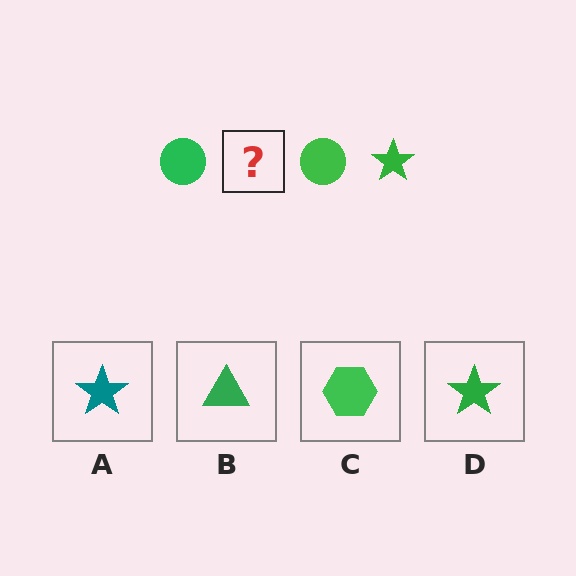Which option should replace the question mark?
Option D.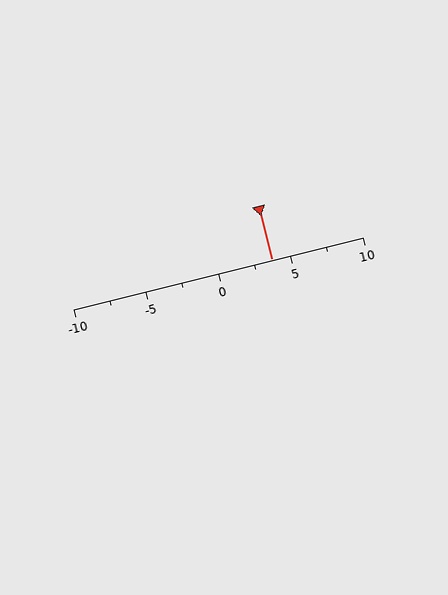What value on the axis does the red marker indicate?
The marker indicates approximately 3.8.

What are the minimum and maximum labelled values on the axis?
The axis runs from -10 to 10.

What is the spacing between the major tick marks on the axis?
The major ticks are spaced 5 apart.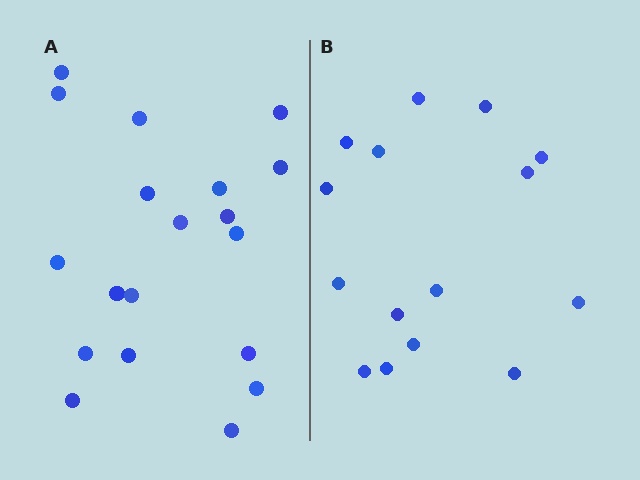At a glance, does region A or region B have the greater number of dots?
Region A (the left region) has more dots.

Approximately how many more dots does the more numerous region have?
Region A has about 4 more dots than region B.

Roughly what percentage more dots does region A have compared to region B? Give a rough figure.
About 25% more.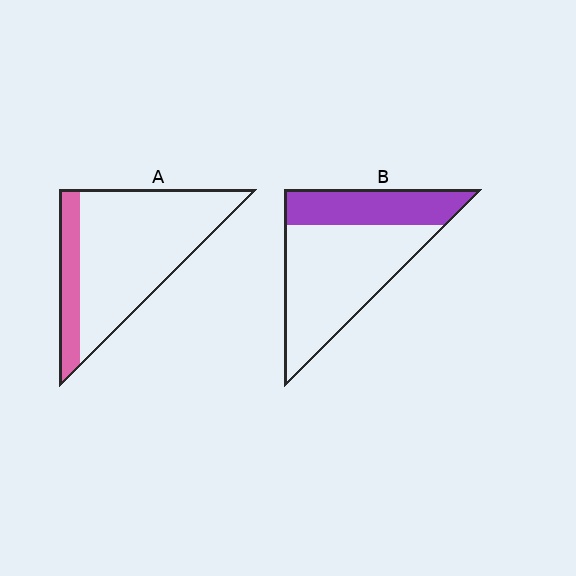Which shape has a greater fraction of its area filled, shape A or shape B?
Shape B.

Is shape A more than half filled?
No.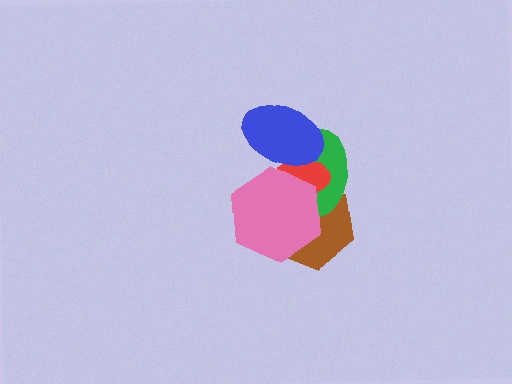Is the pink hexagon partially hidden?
Yes, it is partially covered by another shape.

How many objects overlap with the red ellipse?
4 objects overlap with the red ellipse.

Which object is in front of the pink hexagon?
The blue ellipse is in front of the pink hexagon.